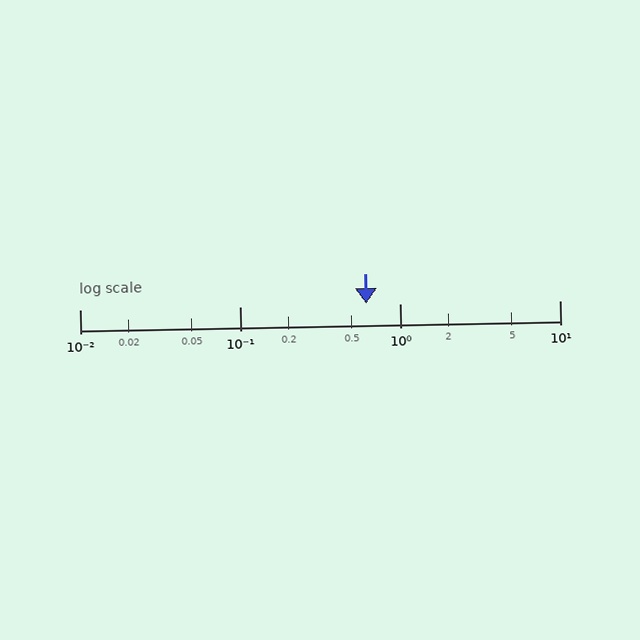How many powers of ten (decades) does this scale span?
The scale spans 3 decades, from 0.01 to 10.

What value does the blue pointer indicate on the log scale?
The pointer indicates approximately 0.62.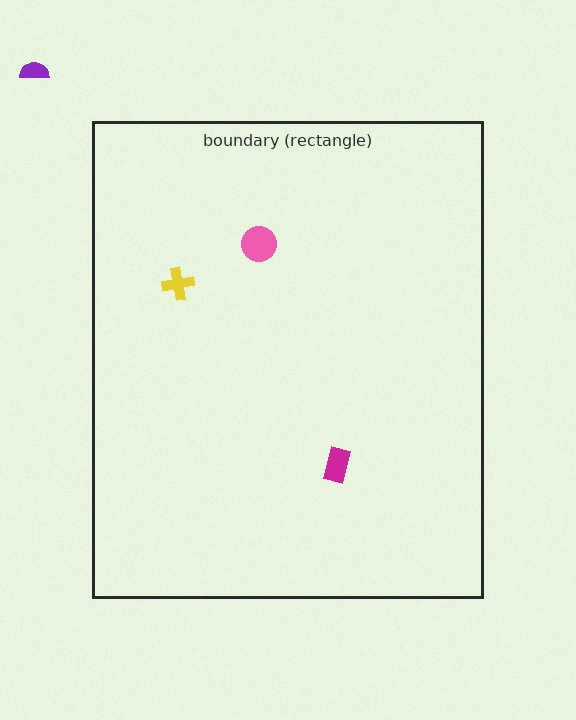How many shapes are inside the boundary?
3 inside, 1 outside.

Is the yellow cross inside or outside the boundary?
Inside.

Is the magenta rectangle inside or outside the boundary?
Inside.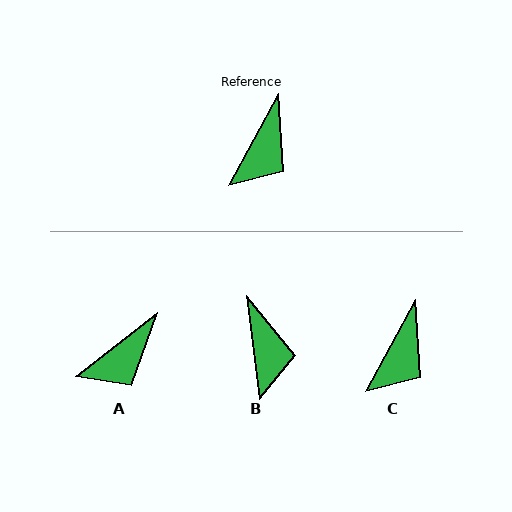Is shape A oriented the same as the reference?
No, it is off by about 23 degrees.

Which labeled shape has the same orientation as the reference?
C.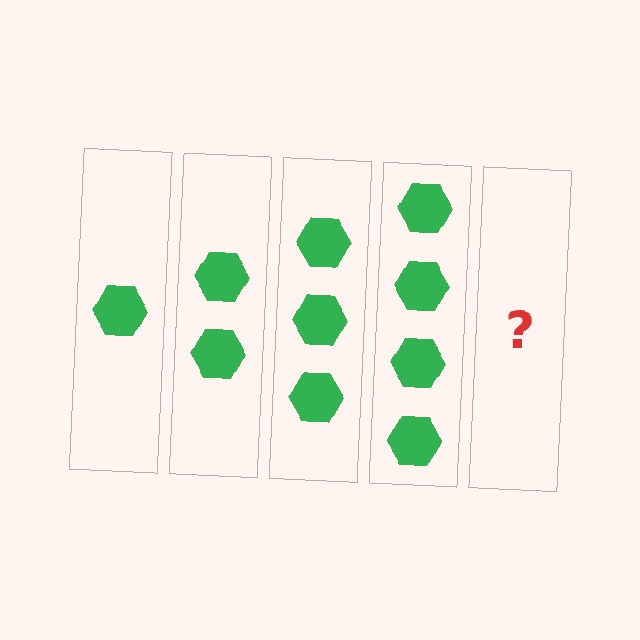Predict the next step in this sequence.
The next step is 5 hexagons.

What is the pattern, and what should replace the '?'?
The pattern is that each step adds one more hexagon. The '?' should be 5 hexagons.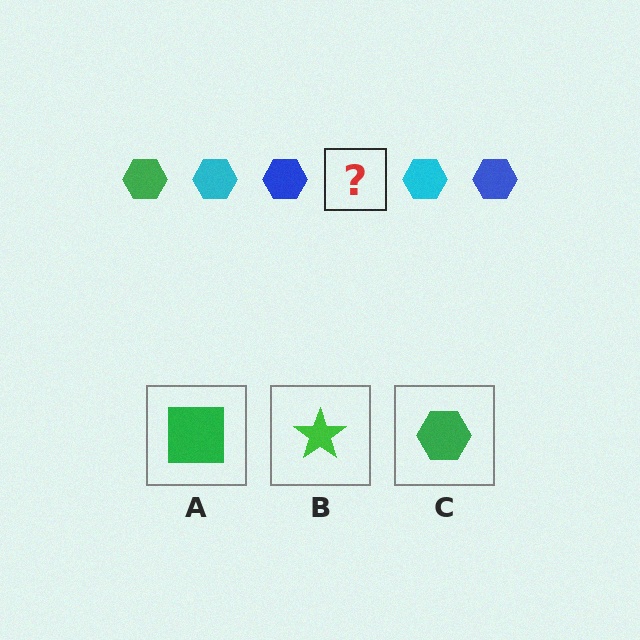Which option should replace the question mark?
Option C.